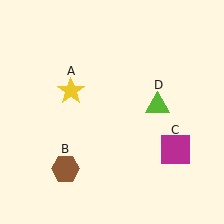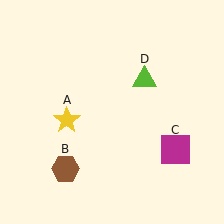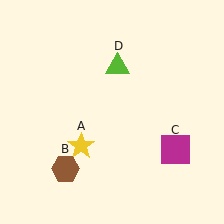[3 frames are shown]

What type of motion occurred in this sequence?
The yellow star (object A), lime triangle (object D) rotated counterclockwise around the center of the scene.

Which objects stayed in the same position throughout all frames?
Brown hexagon (object B) and magenta square (object C) remained stationary.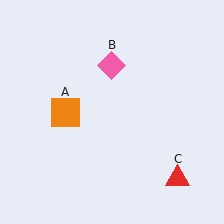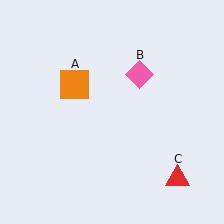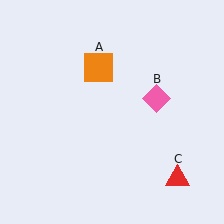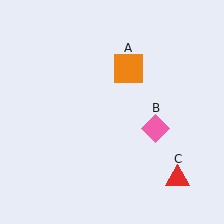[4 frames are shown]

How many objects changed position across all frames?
2 objects changed position: orange square (object A), pink diamond (object B).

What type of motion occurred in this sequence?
The orange square (object A), pink diamond (object B) rotated clockwise around the center of the scene.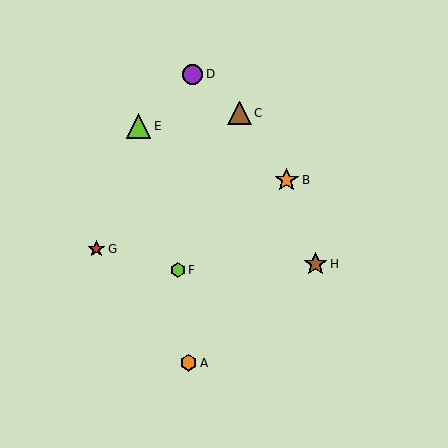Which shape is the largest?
The lime triangle (labeled E) is the largest.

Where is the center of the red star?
The center of the red star is at (96, 249).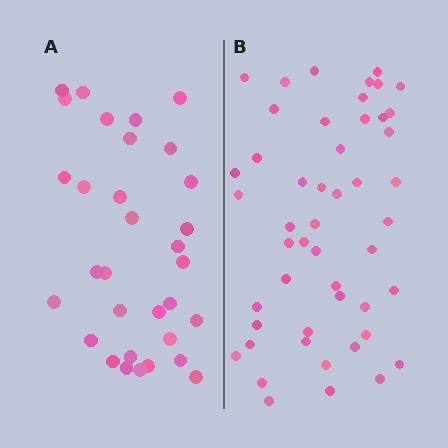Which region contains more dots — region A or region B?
Region B (the right region) has more dots.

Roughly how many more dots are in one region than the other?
Region B has approximately 15 more dots than region A.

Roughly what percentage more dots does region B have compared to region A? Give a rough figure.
About 55% more.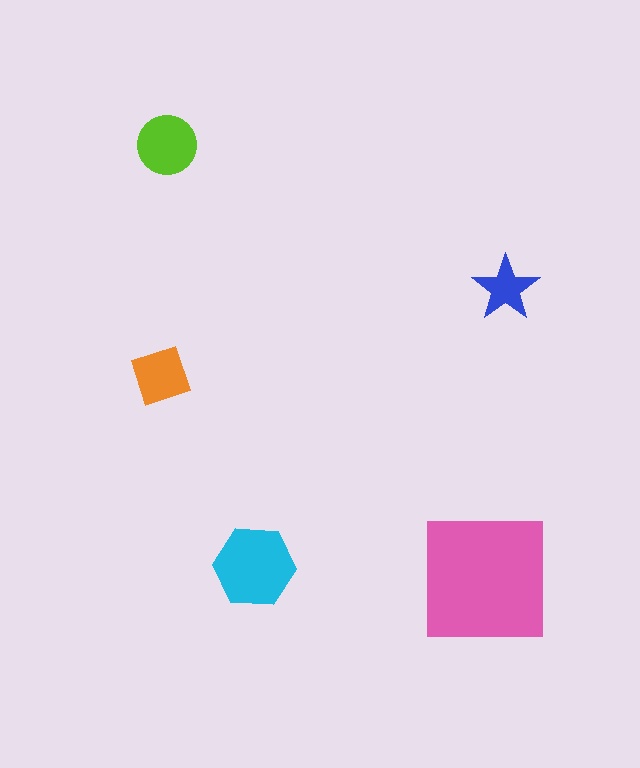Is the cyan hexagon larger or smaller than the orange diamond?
Larger.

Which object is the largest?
The pink square.